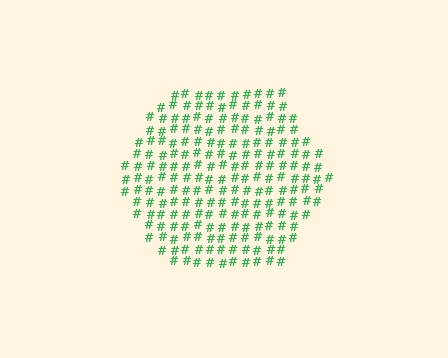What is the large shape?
The large shape is a hexagon.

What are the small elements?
The small elements are hash symbols.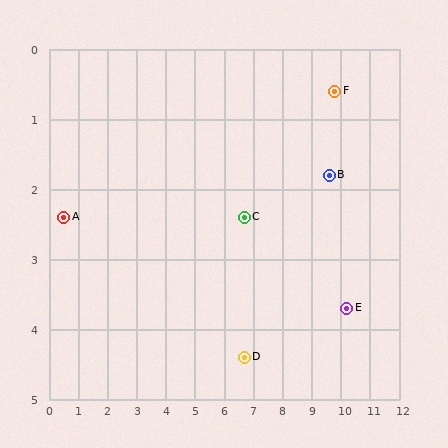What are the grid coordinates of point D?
Point D is at approximately (6.7, 4.4).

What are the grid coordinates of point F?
Point F is at approximately (9.8, 0.6).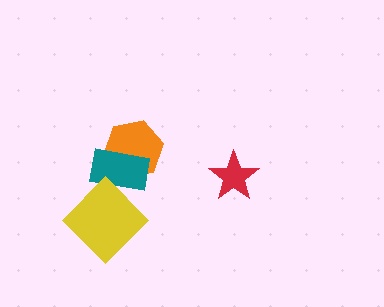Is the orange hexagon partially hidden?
Yes, it is partially covered by another shape.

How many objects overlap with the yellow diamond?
1 object overlaps with the yellow diamond.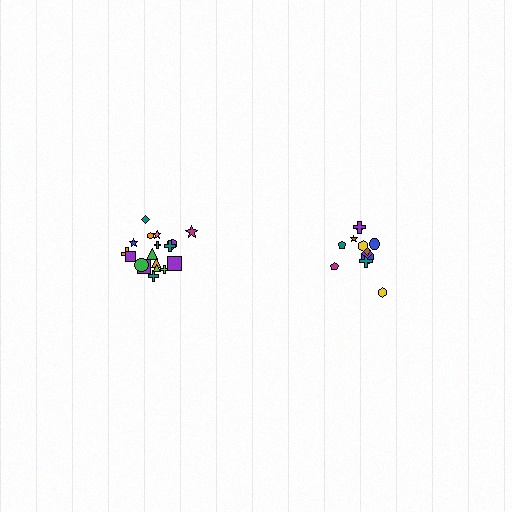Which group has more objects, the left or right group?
The left group.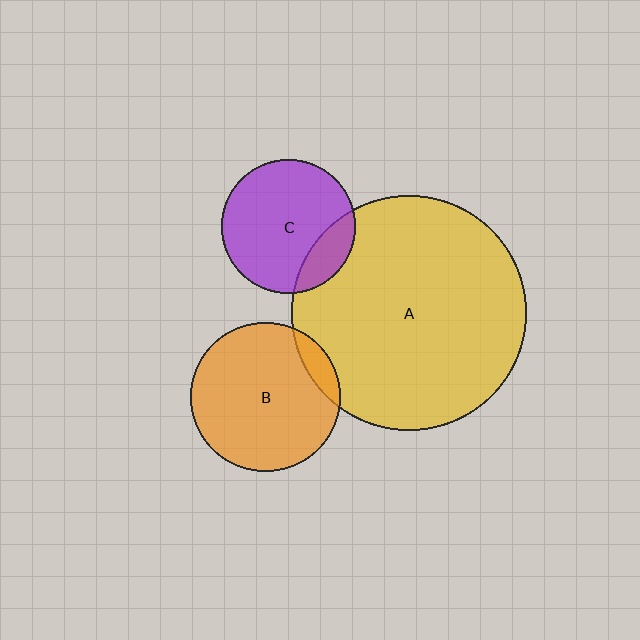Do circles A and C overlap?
Yes.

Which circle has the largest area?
Circle A (yellow).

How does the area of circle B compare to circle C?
Approximately 1.2 times.